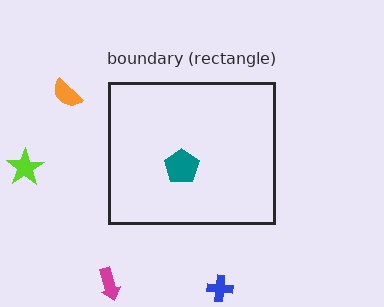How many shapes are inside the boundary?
1 inside, 4 outside.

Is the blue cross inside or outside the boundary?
Outside.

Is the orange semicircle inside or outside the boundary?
Outside.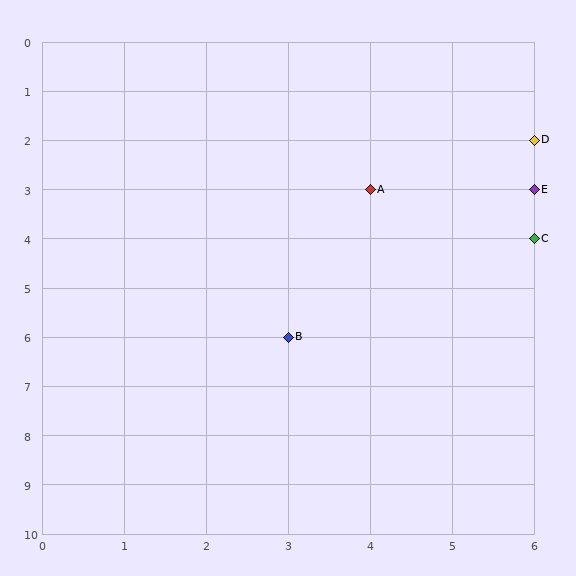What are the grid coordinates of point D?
Point D is at grid coordinates (6, 2).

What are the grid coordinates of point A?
Point A is at grid coordinates (4, 3).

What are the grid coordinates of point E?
Point E is at grid coordinates (6, 3).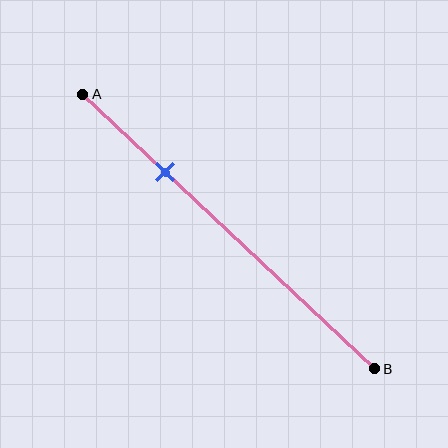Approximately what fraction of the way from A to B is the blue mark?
The blue mark is approximately 30% of the way from A to B.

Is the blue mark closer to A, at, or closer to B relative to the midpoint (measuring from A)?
The blue mark is closer to point A than the midpoint of segment AB.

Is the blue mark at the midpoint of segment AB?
No, the mark is at about 30% from A, not at the 50% midpoint.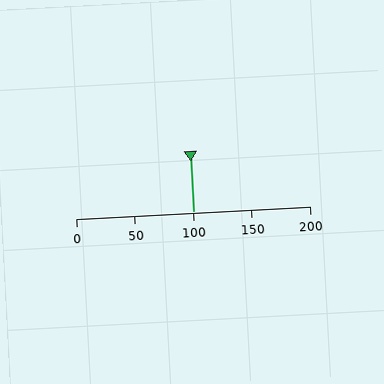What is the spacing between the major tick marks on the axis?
The major ticks are spaced 50 apart.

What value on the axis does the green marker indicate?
The marker indicates approximately 100.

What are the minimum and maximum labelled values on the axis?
The axis runs from 0 to 200.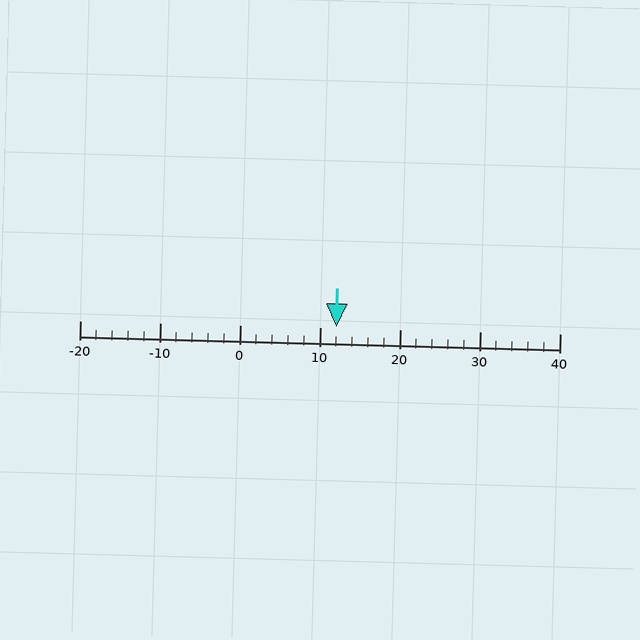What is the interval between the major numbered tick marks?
The major tick marks are spaced 10 units apart.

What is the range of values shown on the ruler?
The ruler shows values from -20 to 40.